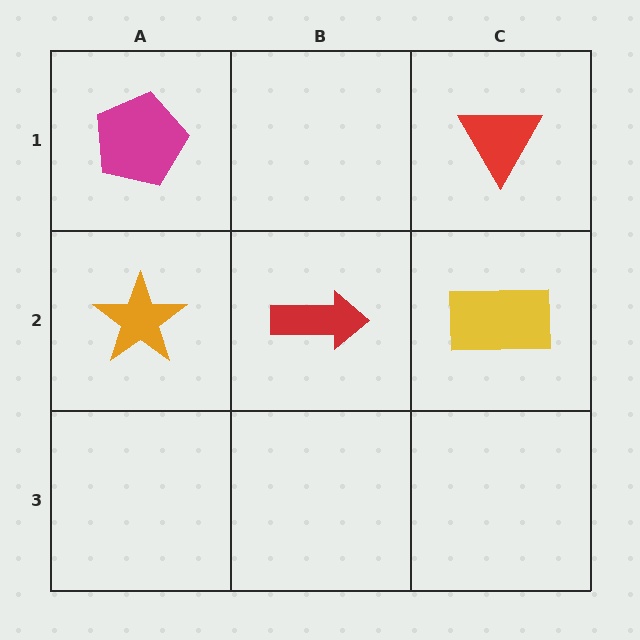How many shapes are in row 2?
3 shapes.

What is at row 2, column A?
An orange star.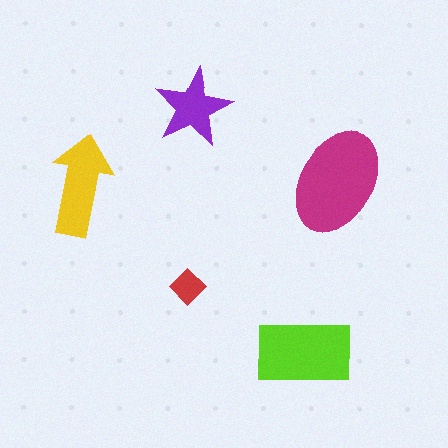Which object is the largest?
The magenta ellipse.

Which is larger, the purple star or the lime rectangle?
The lime rectangle.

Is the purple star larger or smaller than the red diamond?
Larger.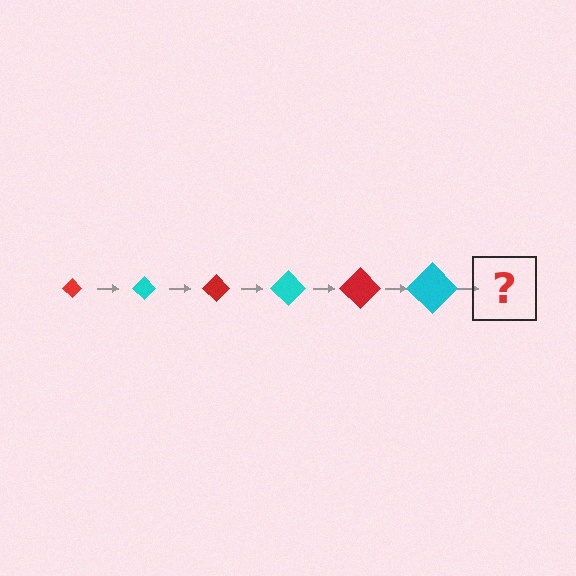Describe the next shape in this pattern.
It should be a red diamond, larger than the previous one.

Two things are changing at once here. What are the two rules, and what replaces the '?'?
The two rules are that the diamond grows larger each step and the color cycles through red and cyan. The '?' should be a red diamond, larger than the previous one.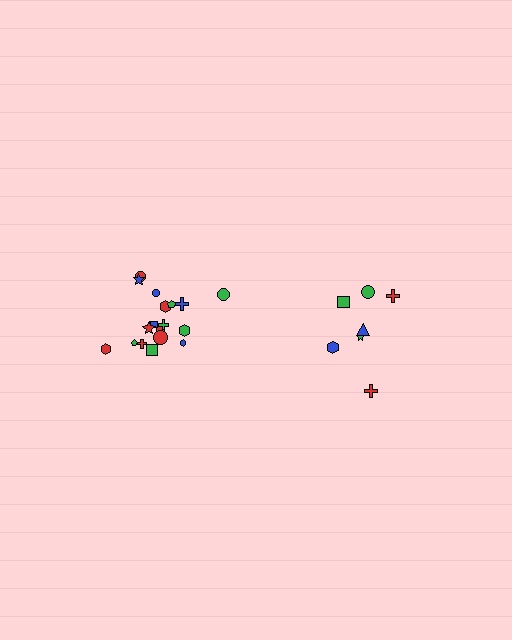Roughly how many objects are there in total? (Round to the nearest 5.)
Roughly 25 objects in total.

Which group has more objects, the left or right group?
The left group.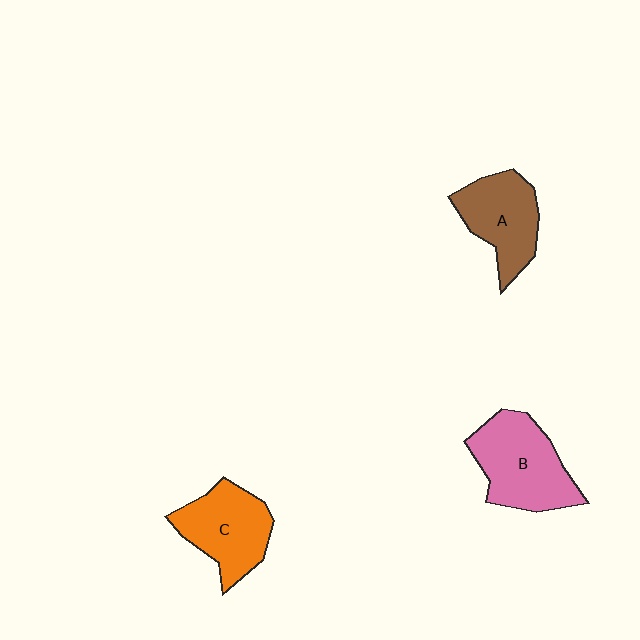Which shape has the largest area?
Shape B (pink).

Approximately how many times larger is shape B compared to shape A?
Approximately 1.2 times.